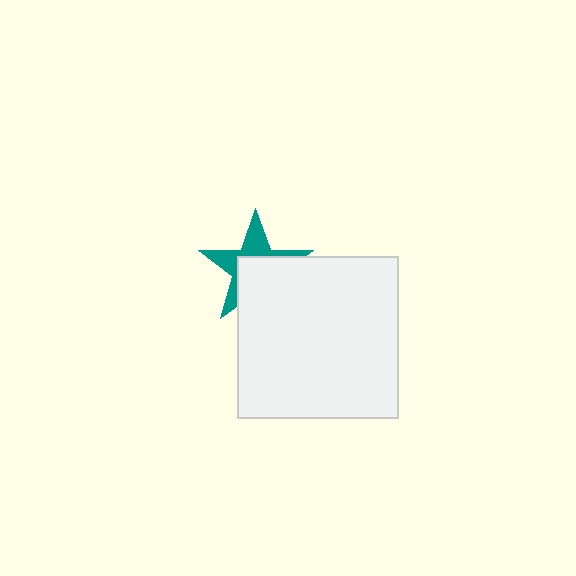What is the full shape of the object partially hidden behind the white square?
The partially hidden object is a teal star.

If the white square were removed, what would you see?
You would see the complete teal star.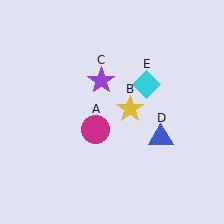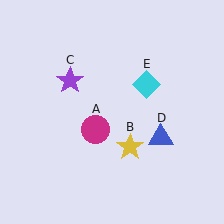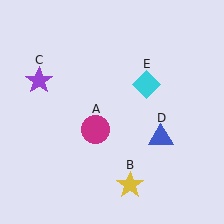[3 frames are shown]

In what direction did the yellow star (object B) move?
The yellow star (object B) moved down.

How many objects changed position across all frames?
2 objects changed position: yellow star (object B), purple star (object C).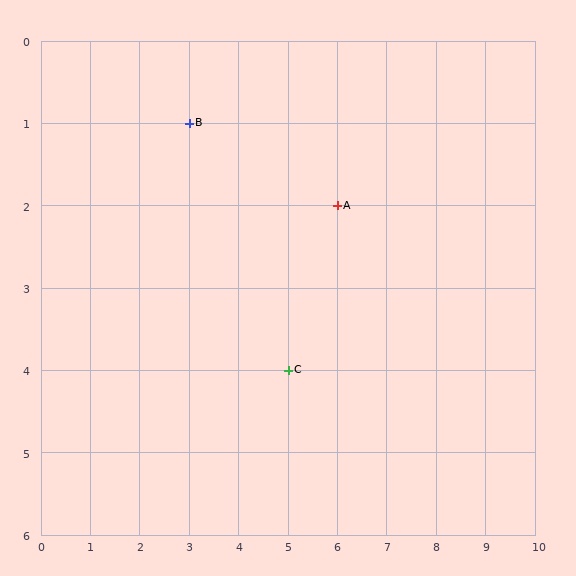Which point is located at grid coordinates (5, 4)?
Point C is at (5, 4).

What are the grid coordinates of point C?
Point C is at grid coordinates (5, 4).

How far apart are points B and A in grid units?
Points B and A are 3 columns and 1 row apart (about 3.2 grid units diagonally).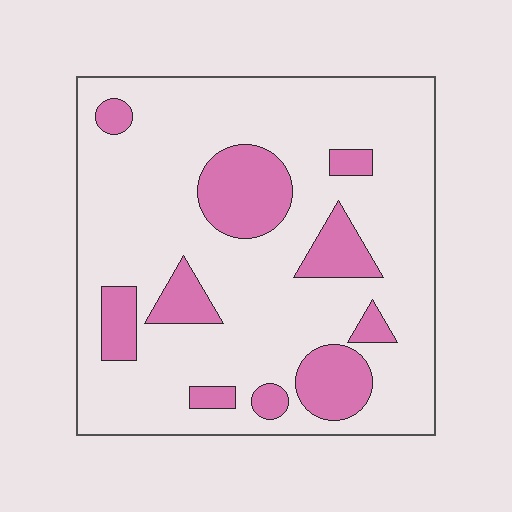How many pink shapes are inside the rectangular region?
10.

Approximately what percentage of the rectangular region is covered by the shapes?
Approximately 20%.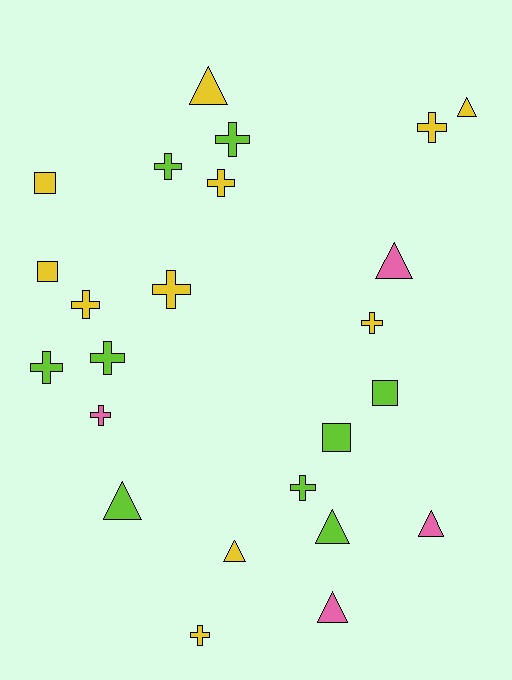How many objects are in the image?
There are 24 objects.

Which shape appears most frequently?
Cross, with 12 objects.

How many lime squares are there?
There are 2 lime squares.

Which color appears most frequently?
Yellow, with 11 objects.